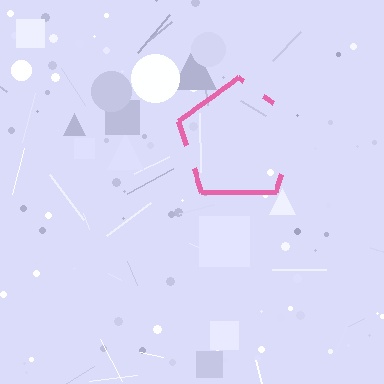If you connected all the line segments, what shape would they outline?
They would outline a pentagon.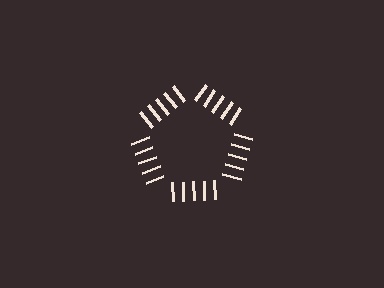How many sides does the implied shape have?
5 sides — the line-ends trace a pentagon.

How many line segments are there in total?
25 — 5 along each of the 5 edges.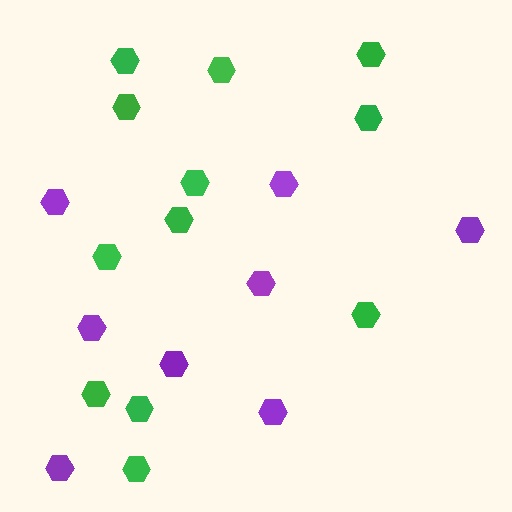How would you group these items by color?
There are 2 groups: one group of green hexagons (12) and one group of purple hexagons (8).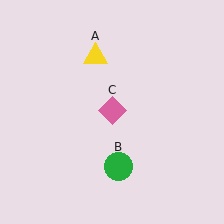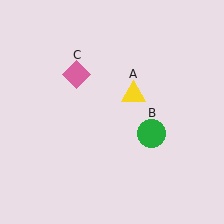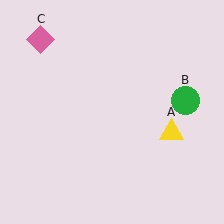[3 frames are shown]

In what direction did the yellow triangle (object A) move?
The yellow triangle (object A) moved down and to the right.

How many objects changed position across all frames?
3 objects changed position: yellow triangle (object A), green circle (object B), pink diamond (object C).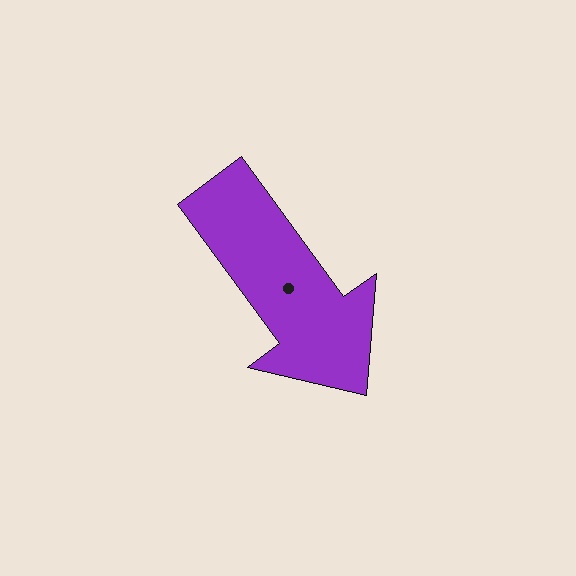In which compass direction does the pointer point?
Southeast.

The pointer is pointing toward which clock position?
Roughly 5 o'clock.